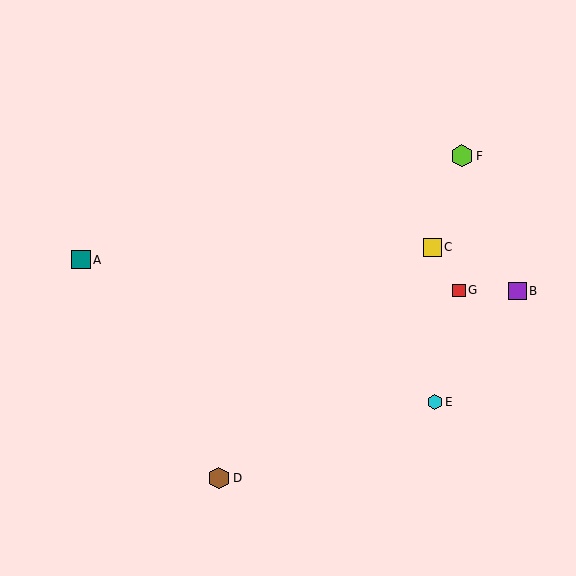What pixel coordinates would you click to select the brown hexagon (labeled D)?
Click at (219, 478) to select the brown hexagon D.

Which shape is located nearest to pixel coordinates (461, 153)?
The lime hexagon (labeled F) at (462, 156) is nearest to that location.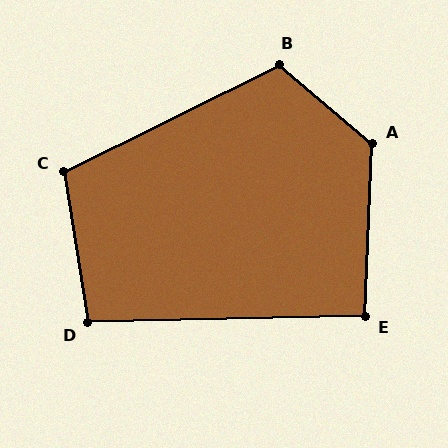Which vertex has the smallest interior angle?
E, at approximately 94 degrees.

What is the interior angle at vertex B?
Approximately 113 degrees (obtuse).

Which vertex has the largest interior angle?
A, at approximately 128 degrees.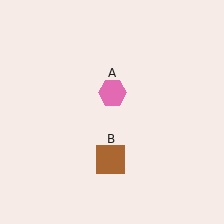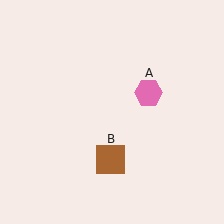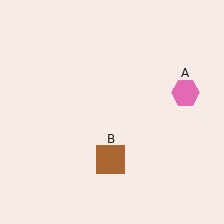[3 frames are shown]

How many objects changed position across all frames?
1 object changed position: pink hexagon (object A).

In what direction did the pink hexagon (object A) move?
The pink hexagon (object A) moved right.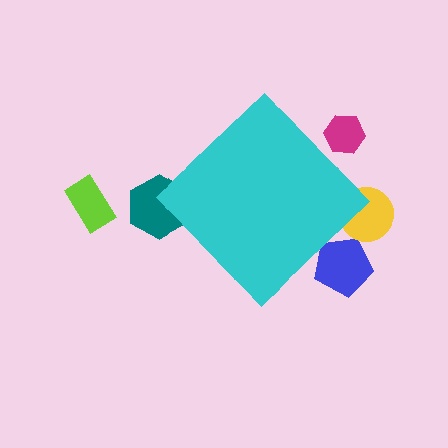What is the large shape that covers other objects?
A cyan diamond.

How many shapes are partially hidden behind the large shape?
4 shapes are partially hidden.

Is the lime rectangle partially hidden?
No, the lime rectangle is fully visible.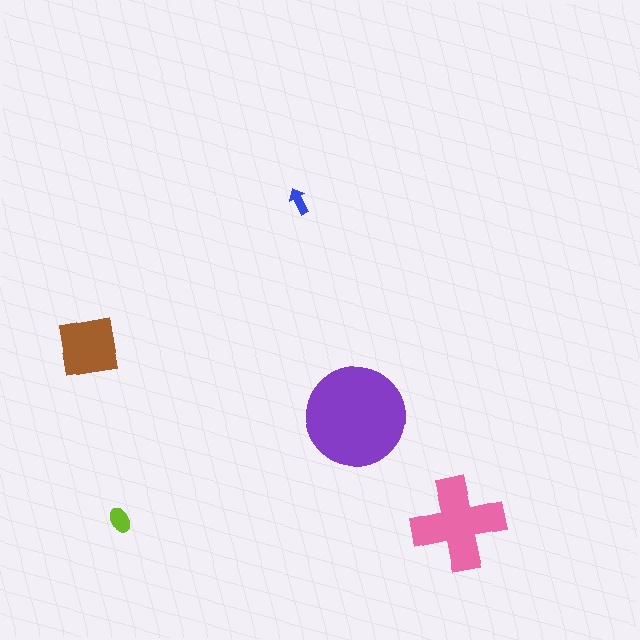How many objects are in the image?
There are 5 objects in the image.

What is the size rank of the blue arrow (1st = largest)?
5th.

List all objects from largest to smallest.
The purple circle, the pink cross, the brown square, the lime ellipse, the blue arrow.